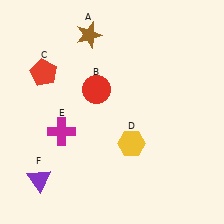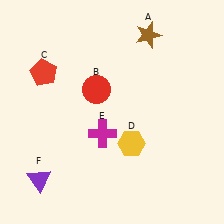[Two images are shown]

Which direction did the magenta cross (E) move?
The magenta cross (E) moved right.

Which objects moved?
The objects that moved are: the brown star (A), the magenta cross (E).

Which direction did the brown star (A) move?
The brown star (A) moved right.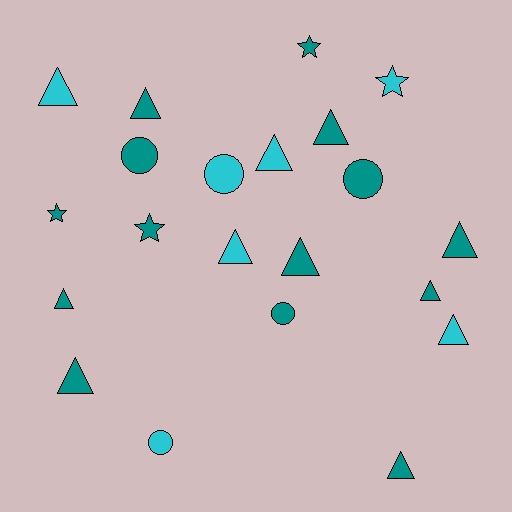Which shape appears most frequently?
Triangle, with 12 objects.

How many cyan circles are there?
There are 2 cyan circles.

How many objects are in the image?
There are 21 objects.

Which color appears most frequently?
Teal, with 14 objects.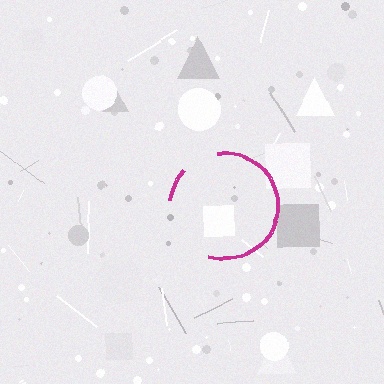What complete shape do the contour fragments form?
The contour fragments form a circle.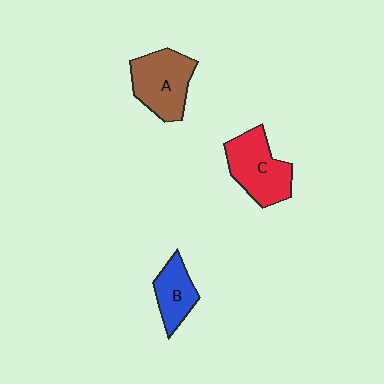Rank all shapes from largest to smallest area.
From largest to smallest: C (red), A (brown), B (blue).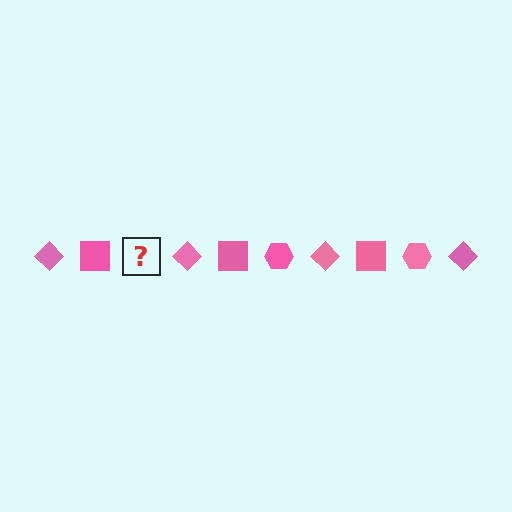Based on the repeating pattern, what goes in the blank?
The blank should be a pink hexagon.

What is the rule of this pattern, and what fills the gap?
The rule is that the pattern cycles through diamond, square, hexagon shapes in pink. The gap should be filled with a pink hexagon.